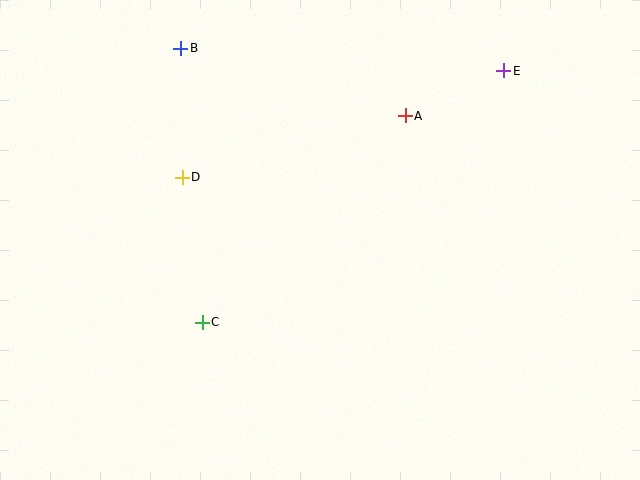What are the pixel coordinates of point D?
Point D is at (182, 177).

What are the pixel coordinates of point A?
Point A is at (405, 116).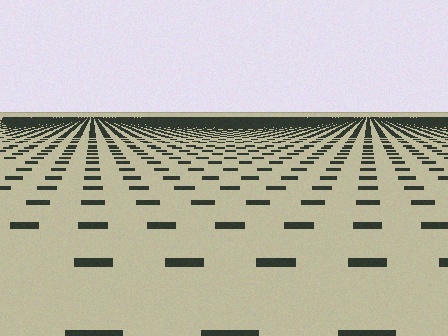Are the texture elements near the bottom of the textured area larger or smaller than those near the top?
Larger. Near the bottom, elements are closer to the viewer and appear at a bigger on-screen size.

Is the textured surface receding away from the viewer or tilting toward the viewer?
The surface is receding away from the viewer. Texture elements get smaller and denser toward the top.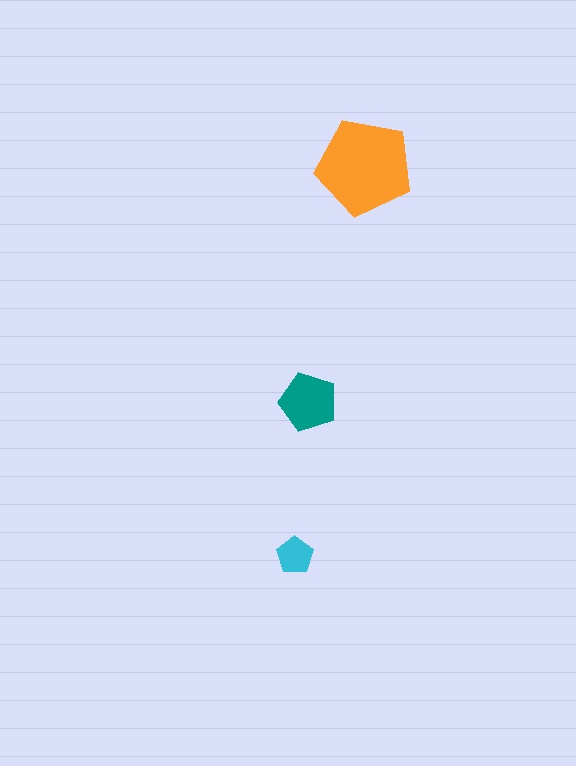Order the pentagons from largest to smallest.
the orange one, the teal one, the cyan one.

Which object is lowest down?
The cyan pentagon is bottommost.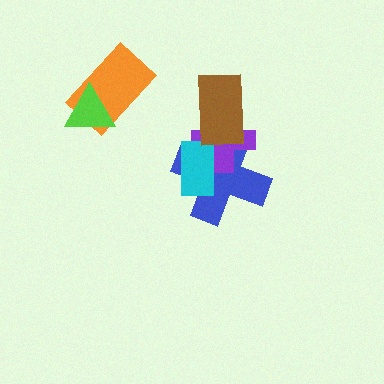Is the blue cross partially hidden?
Yes, it is partially covered by another shape.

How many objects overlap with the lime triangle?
1 object overlaps with the lime triangle.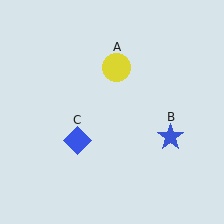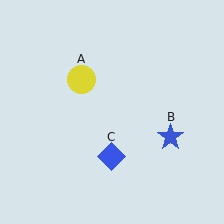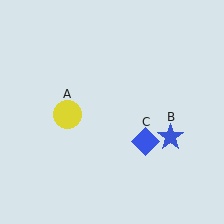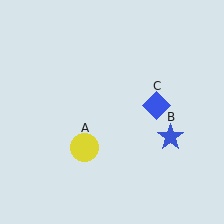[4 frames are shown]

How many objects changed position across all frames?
2 objects changed position: yellow circle (object A), blue diamond (object C).